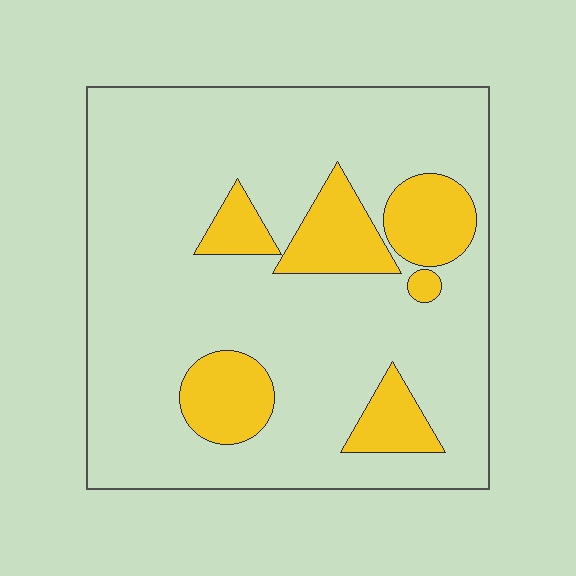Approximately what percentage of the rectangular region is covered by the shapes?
Approximately 20%.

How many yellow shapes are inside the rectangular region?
6.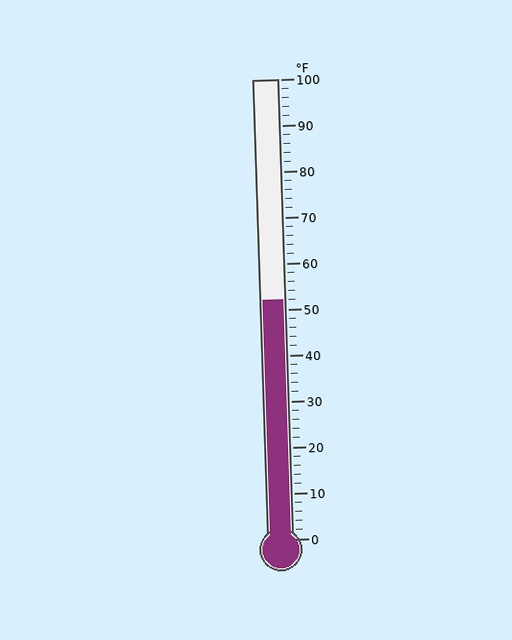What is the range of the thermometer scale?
The thermometer scale ranges from 0°F to 100°F.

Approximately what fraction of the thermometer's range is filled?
The thermometer is filled to approximately 50% of its range.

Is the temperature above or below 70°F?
The temperature is below 70°F.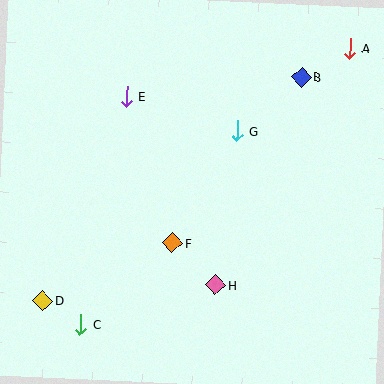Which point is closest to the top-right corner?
Point A is closest to the top-right corner.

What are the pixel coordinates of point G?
Point G is at (237, 131).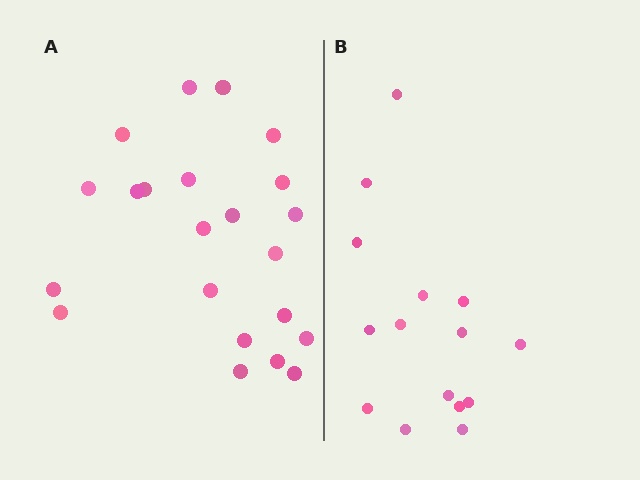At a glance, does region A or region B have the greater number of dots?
Region A (the left region) has more dots.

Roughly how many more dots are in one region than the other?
Region A has roughly 8 or so more dots than region B.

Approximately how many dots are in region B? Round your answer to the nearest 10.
About 20 dots. (The exact count is 15, which rounds to 20.)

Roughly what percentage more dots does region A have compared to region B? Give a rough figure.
About 45% more.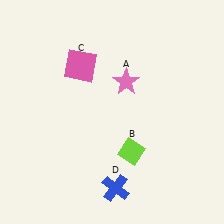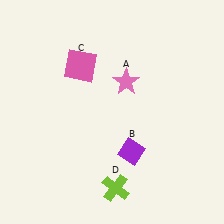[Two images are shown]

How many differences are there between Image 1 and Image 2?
There are 2 differences between the two images.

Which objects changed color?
B changed from lime to purple. D changed from blue to lime.